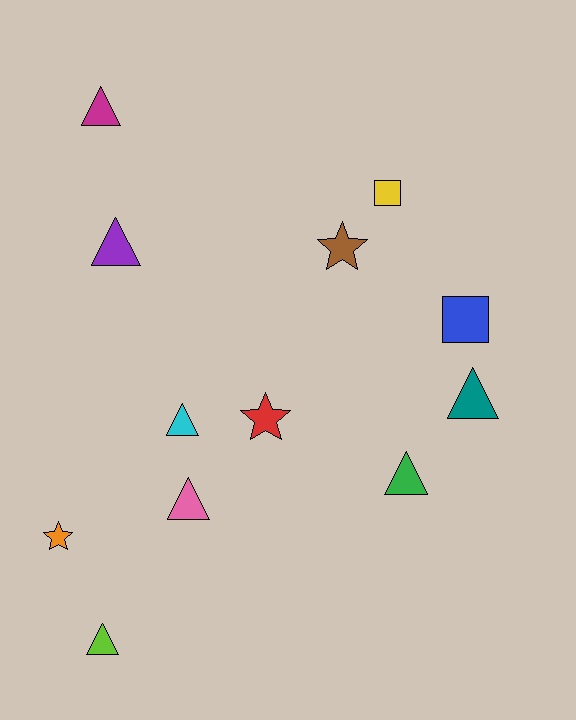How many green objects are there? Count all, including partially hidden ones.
There is 1 green object.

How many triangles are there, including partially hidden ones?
There are 7 triangles.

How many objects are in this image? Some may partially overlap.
There are 12 objects.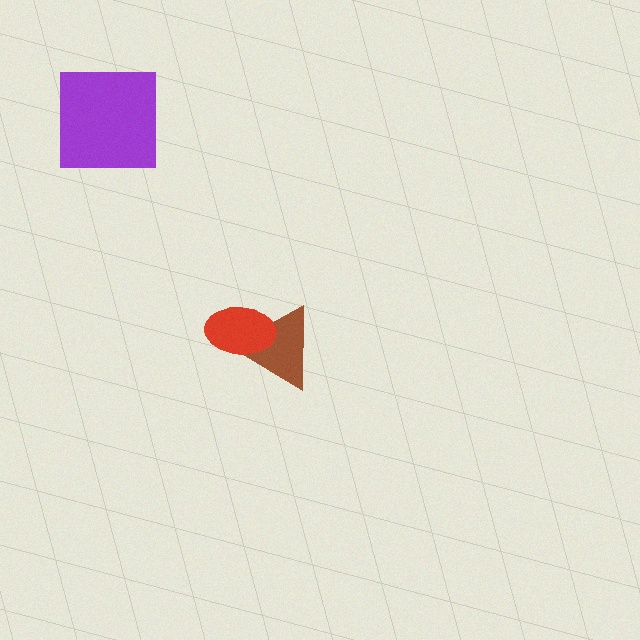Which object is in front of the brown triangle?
The red ellipse is in front of the brown triangle.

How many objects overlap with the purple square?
0 objects overlap with the purple square.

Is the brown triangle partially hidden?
Yes, it is partially covered by another shape.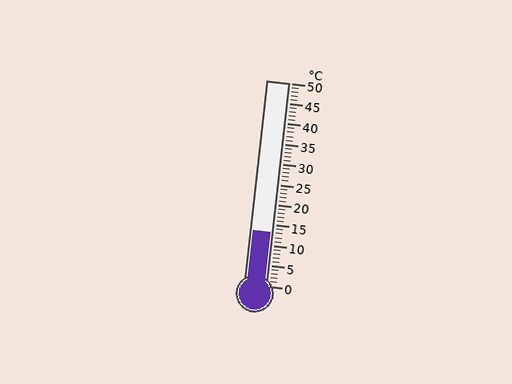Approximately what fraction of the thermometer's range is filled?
The thermometer is filled to approximately 25% of its range.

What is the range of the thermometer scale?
The thermometer scale ranges from 0°C to 50°C.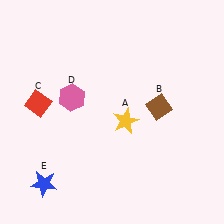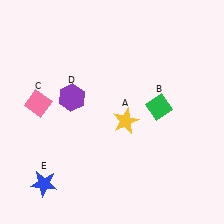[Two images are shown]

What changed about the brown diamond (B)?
In Image 1, B is brown. In Image 2, it changed to green.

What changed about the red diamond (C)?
In Image 1, C is red. In Image 2, it changed to pink.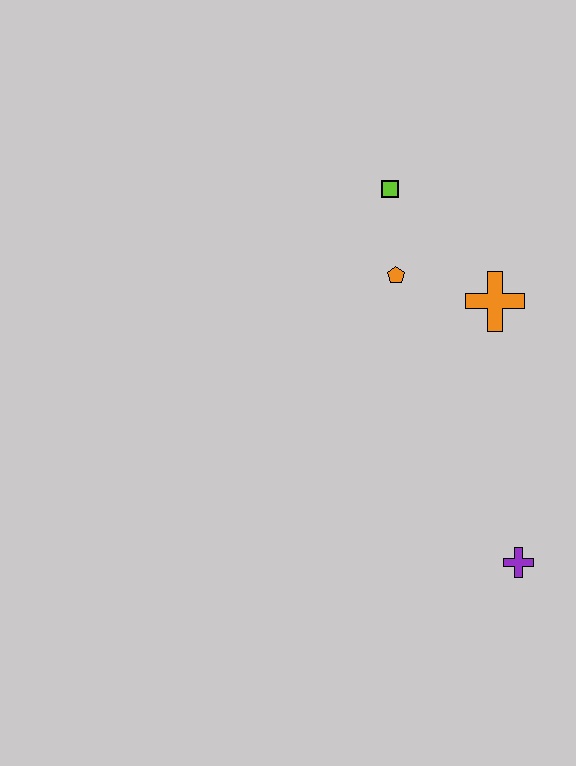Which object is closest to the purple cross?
The orange cross is closest to the purple cross.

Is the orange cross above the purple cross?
Yes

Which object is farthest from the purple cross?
The lime square is farthest from the purple cross.